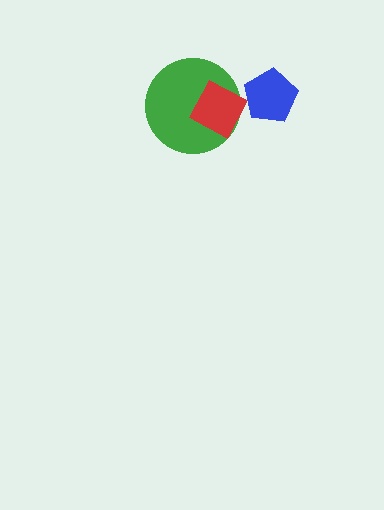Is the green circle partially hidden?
Yes, it is partially covered by another shape.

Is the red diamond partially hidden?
No, no other shape covers it.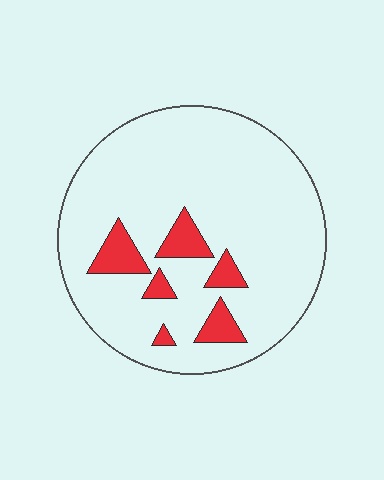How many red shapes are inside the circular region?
6.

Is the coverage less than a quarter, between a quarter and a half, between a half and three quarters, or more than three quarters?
Less than a quarter.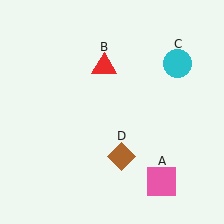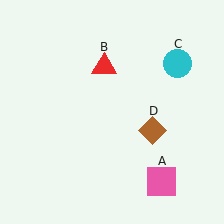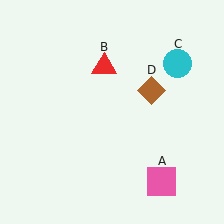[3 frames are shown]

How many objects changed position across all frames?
1 object changed position: brown diamond (object D).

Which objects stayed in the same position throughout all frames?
Pink square (object A) and red triangle (object B) and cyan circle (object C) remained stationary.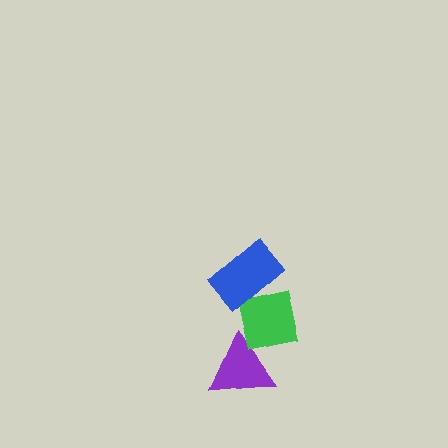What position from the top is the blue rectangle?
The blue rectangle is 1st from the top.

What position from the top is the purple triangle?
The purple triangle is 3rd from the top.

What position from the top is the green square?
The green square is 2nd from the top.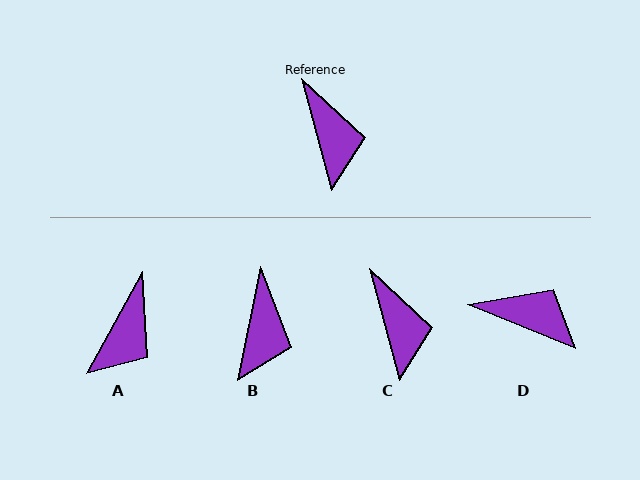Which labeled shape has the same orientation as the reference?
C.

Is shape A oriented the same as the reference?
No, it is off by about 44 degrees.